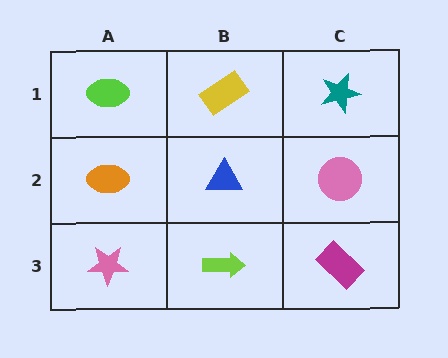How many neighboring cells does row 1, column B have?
3.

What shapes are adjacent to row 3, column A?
An orange ellipse (row 2, column A), a lime arrow (row 3, column B).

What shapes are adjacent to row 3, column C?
A pink circle (row 2, column C), a lime arrow (row 3, column B).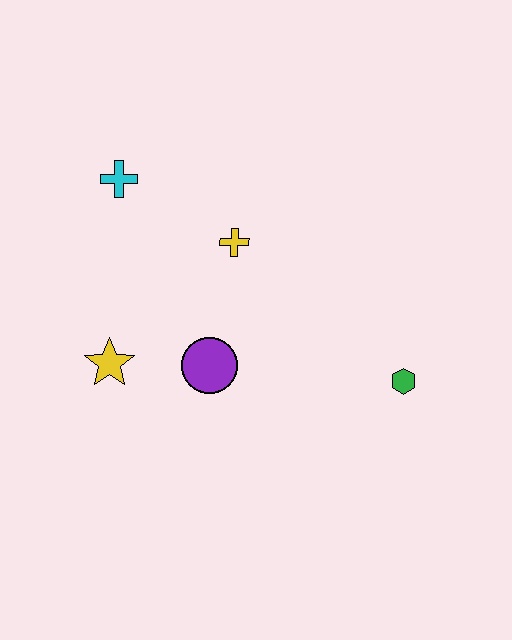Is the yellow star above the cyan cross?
No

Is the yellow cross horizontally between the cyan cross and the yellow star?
No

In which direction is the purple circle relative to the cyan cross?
The purple circle is below the cyan cross.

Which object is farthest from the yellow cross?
The green hexagon is farthest from the yellow cross.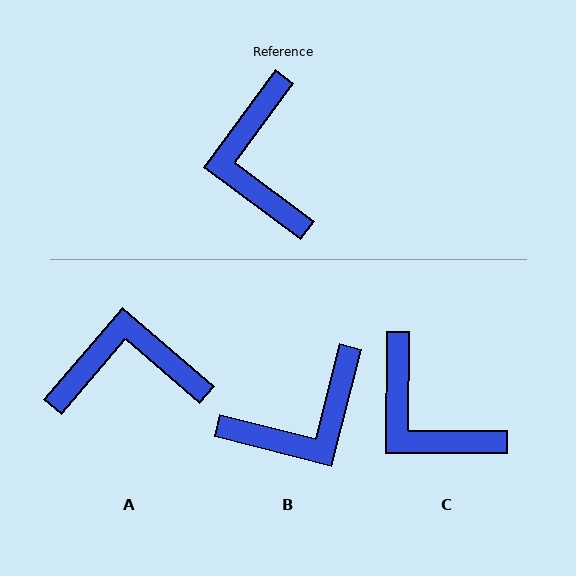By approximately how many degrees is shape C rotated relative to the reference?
Approximately 36 degrees counter-clockwise.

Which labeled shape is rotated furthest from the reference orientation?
B, about 112 degrees away.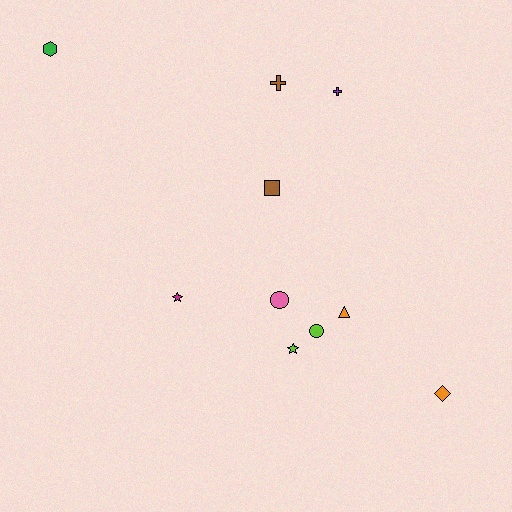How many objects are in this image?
There are 10 objects.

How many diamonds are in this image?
There is 1 diamond.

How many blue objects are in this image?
There are no blue objects.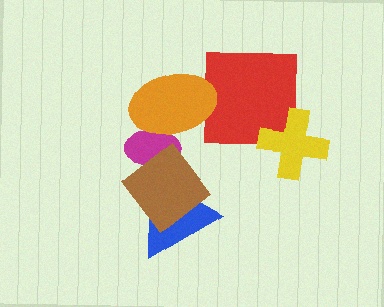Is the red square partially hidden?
Yes, it is partially covered by another shape.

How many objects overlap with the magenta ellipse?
2 objects overlap with the magenta ellipse.